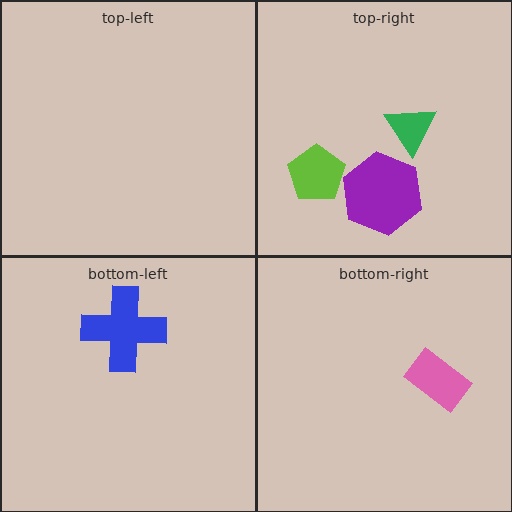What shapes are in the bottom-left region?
The blue cross.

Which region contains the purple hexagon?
The top-right region.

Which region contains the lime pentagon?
The top-right region.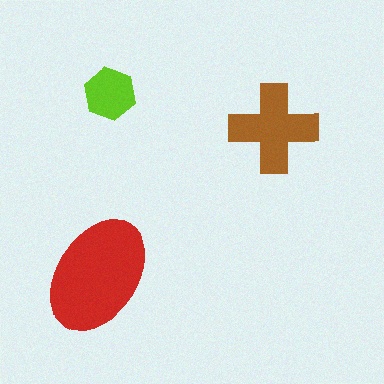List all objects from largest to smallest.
The red ellipse, the brown cross, the lime hexagon.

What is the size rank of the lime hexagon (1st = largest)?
3rd.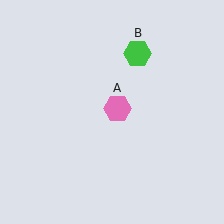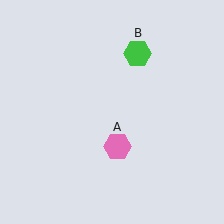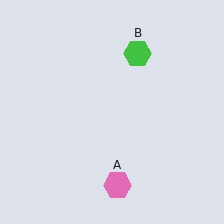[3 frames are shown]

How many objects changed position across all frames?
1 object changed position: pink hexagon (object A).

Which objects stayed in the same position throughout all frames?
Green hexagon (object B) remained stationary.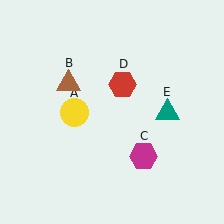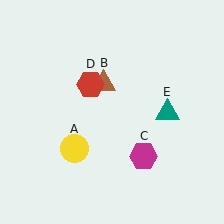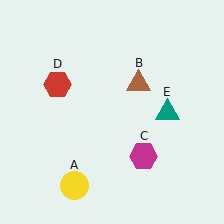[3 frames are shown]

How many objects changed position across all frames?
3 objects changed position: yellow circle (object A), brown triangle (object B), red hexagon (object D).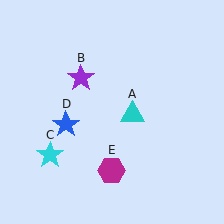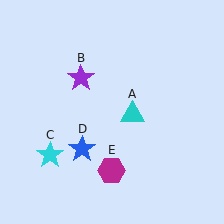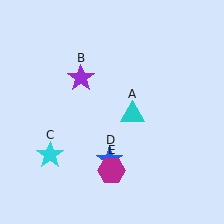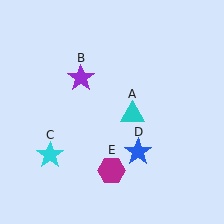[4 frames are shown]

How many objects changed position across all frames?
1 object changed position: blue star (object D).